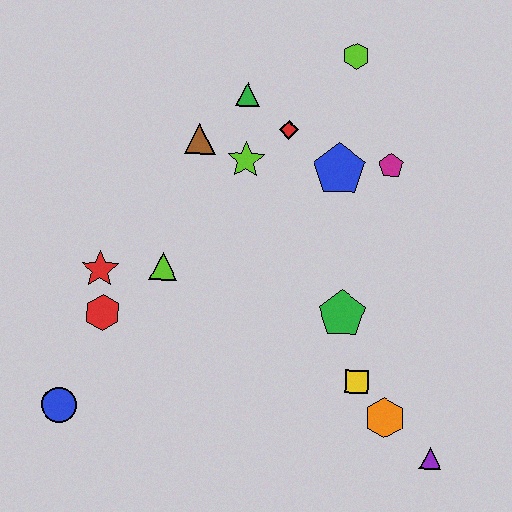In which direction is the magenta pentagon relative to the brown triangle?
The magenta pentagon is to the right of the brown triangle.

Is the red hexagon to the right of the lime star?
No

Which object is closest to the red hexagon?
The red star is closest to the red hexagon.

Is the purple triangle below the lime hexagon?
Yes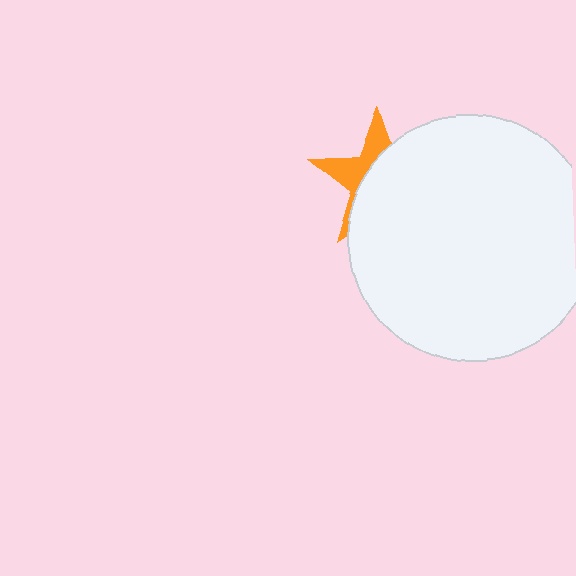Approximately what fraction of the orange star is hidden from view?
Roughly 65% of the orange star is hidden behind the white circle.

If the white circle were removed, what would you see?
You would see the complete orange star.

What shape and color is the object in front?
The object in front is a white circle.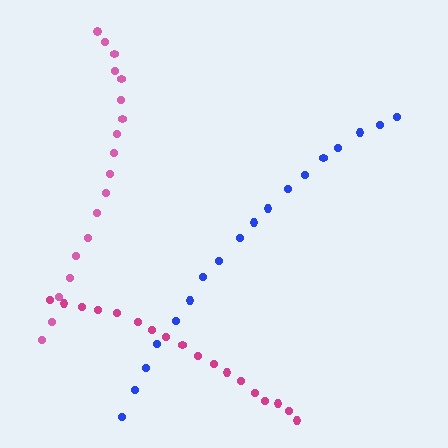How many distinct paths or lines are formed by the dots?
There are 3 distinct paths.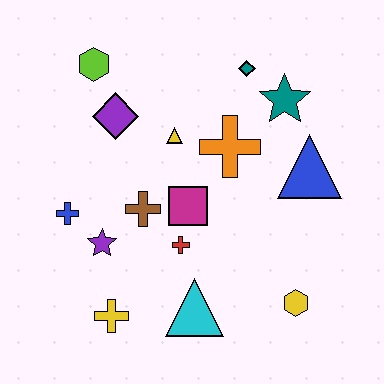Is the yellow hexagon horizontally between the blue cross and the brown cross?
No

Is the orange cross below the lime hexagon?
Yes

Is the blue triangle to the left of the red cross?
No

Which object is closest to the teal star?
The teal diamond is closest to the teal star.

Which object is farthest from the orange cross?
The yellow cross is farthest from the orange cross.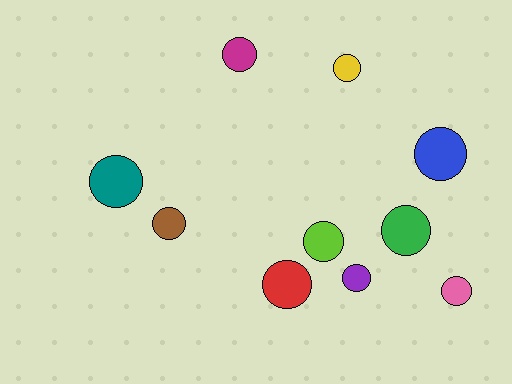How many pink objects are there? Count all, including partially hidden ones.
There is 1 pink object.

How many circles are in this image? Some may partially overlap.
There are 10 circles.